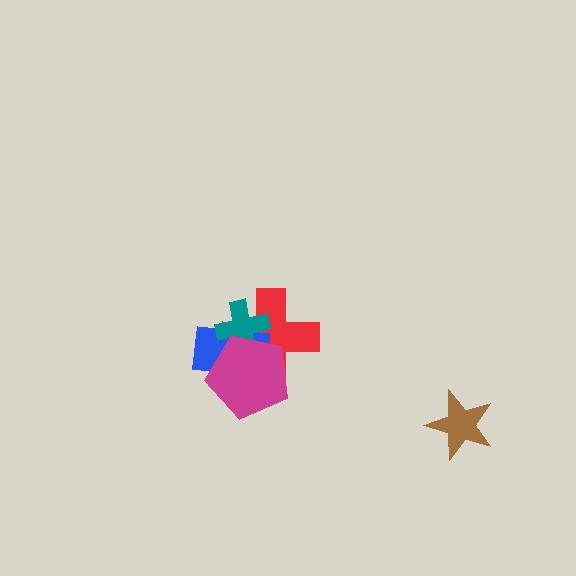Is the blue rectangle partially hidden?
Yes, it is partially covered by another shape.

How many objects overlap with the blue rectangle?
3 objects overlap with the blue rectangle.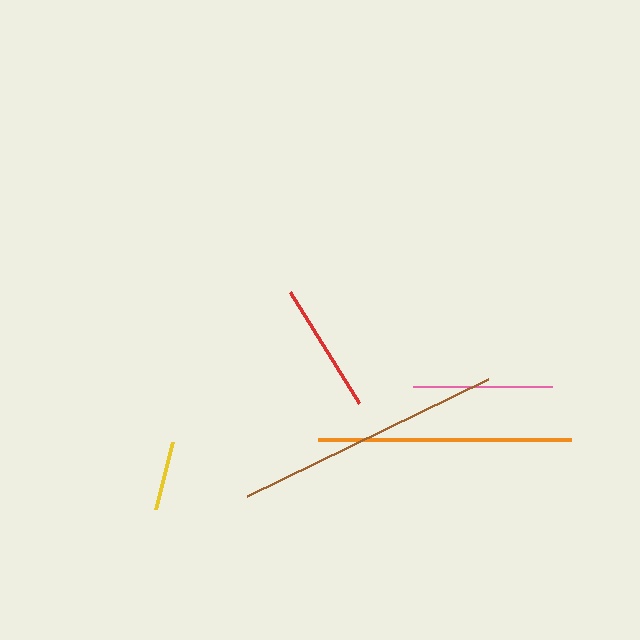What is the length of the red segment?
The red segment is approximately 131 pixels long.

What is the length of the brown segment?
The brown segment is approximately 269 pixels long.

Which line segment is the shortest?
The yellow line is the shortest at approximately 69 pixels.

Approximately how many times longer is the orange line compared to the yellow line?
The orange line is approximately 3.7 times the length of the yellow line.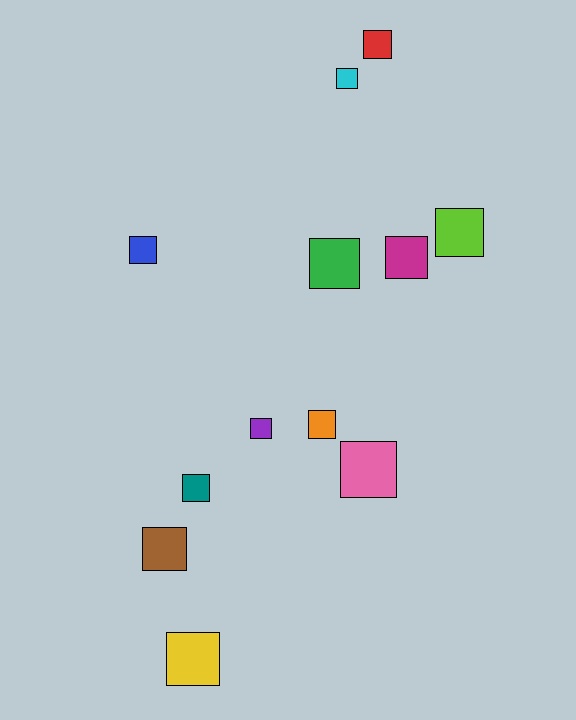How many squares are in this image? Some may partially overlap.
There are 12 squares.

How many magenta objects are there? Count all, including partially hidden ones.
There is 1 magenta object.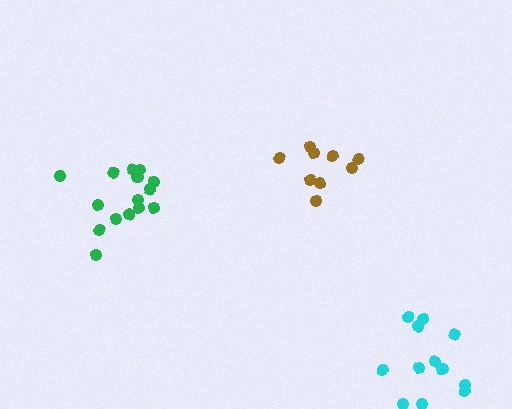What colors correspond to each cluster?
The clusters are colored: brown, green, cyan.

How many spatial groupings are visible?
There are 3 spatial groupings.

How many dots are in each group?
Group 1: 9 dots, Group 2: 15 dots, Group 3: 12 dots (36 total).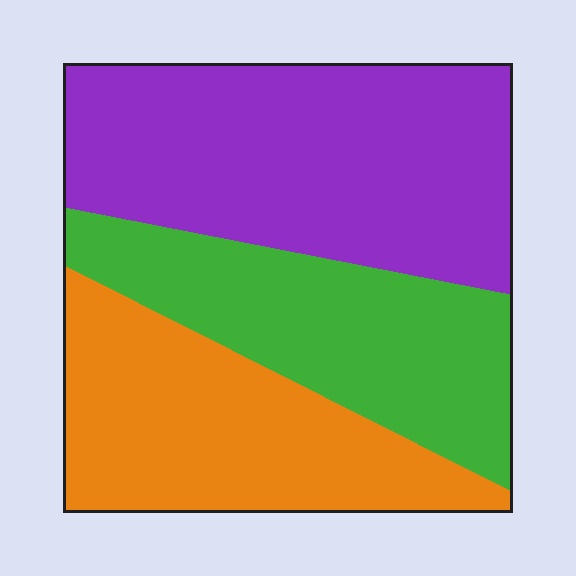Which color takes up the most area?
Purple, at roughly 40%.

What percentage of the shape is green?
Green covers around 30% of the shape.